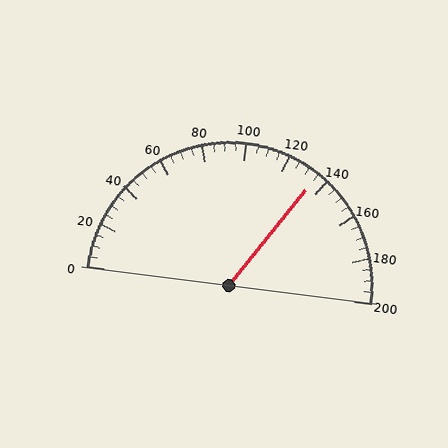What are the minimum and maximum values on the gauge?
The gauge ranges from 0 to 200.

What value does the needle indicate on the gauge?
The needle indicates approximately 135.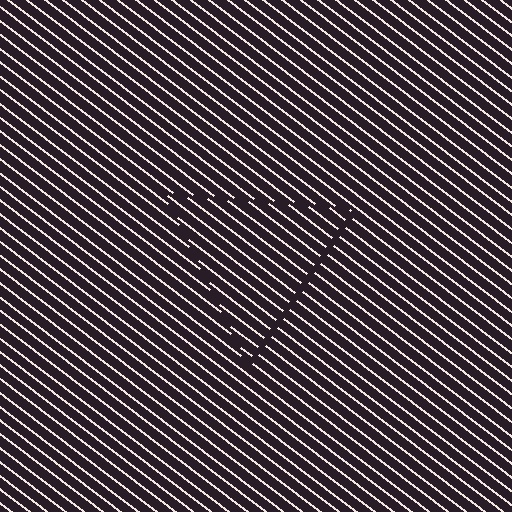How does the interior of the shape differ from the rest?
The interior of the shape contains the same grating, shifted by half a period — the contour is defined by the phase discontinuity where line-ends from the inner and outer gratings abut.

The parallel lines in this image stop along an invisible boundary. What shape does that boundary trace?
An illusory triangle. The interior of the shape contains the same grating, shifted by half a period — the contour is defined by the phase discontinuity where line-ends from the inner and outer gratings abut.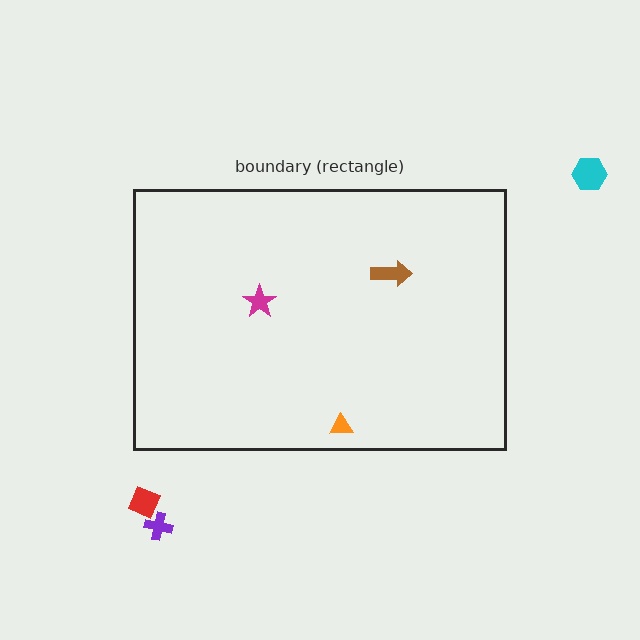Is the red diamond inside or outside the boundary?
Outside.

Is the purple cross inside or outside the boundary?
Outside.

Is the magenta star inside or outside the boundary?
Inside.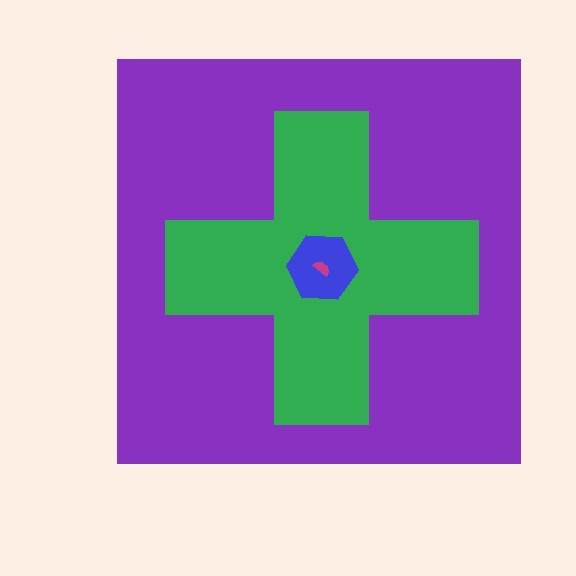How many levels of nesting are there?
4.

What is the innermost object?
The magenta semicircle.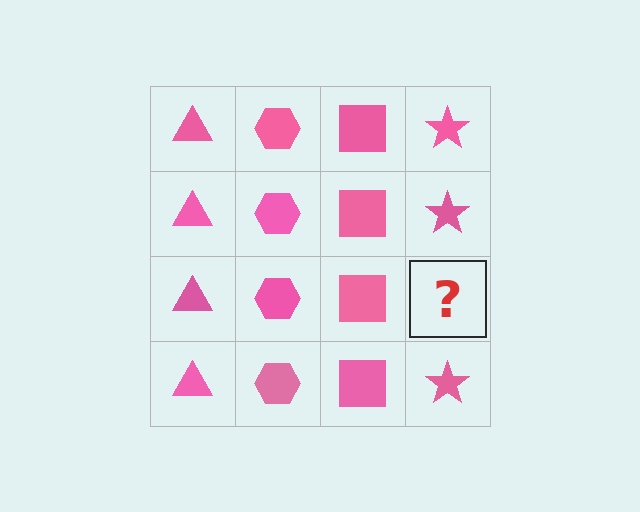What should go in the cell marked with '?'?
The missing cell should contain a pink star.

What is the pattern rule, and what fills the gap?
The rule is that each column has a consistent shape. The gap should be filled with a pink star.